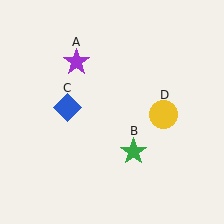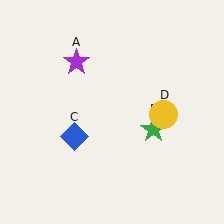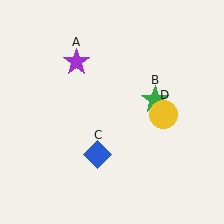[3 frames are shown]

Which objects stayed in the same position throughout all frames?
Purple star (object A) and yellow circle (object D) remained stationary.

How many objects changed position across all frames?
2 objects changed position: green star (object B), blue diamond (object C).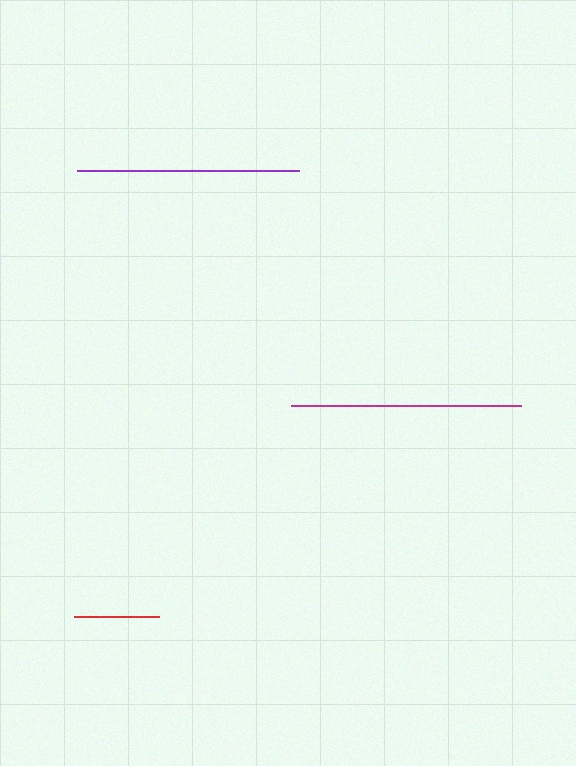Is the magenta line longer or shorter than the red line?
The magenta line is longer than the red line.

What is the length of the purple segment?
The purple segment is approximately 223 pixels long.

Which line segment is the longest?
The magenta line is the longest at approximately 230 pixels.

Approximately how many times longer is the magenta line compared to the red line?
The magenta line is approximately 2.7 times the length of the red line.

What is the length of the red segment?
The red segment is approximately 85 pixels long.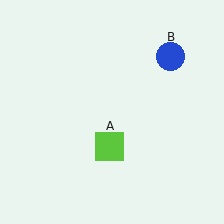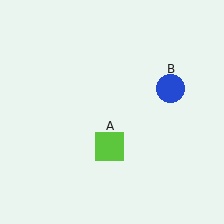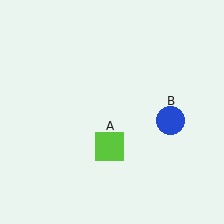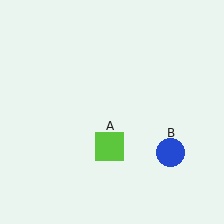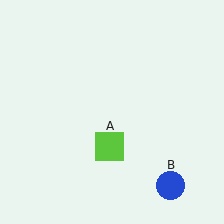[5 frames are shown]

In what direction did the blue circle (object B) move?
The blue circle (object B) moved down.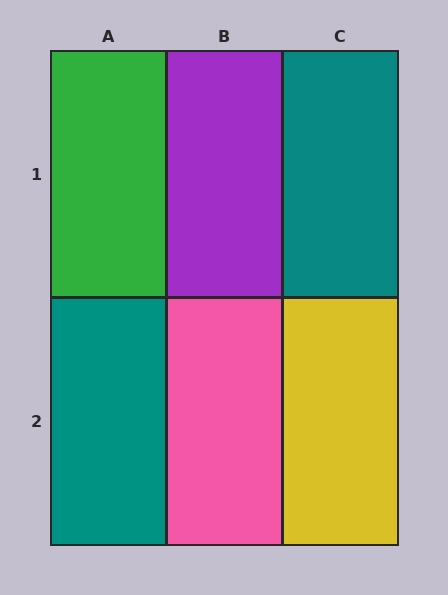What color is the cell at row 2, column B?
Pink.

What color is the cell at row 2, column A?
Teal.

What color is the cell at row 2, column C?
Yellow.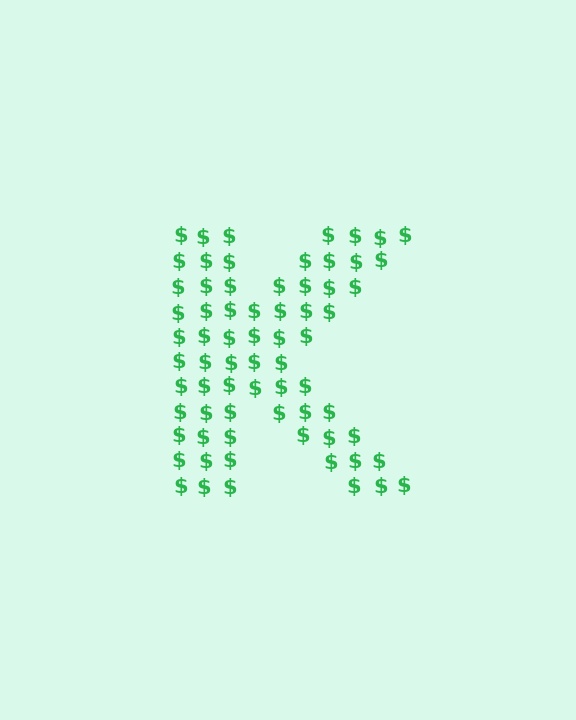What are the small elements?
The small elements are dollar signs.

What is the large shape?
The large shape is the letter K.